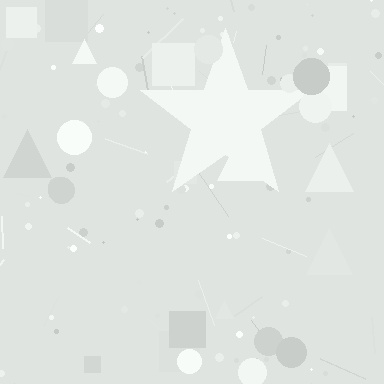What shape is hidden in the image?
A star is hidden in the image.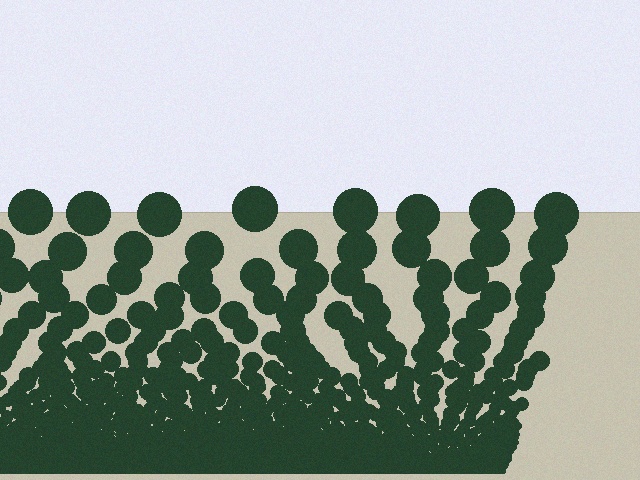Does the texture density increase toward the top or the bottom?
Density increases toward the bottom.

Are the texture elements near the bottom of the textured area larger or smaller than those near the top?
Smaller. The gradient is inverted — elements near the bottom are smaller and denser.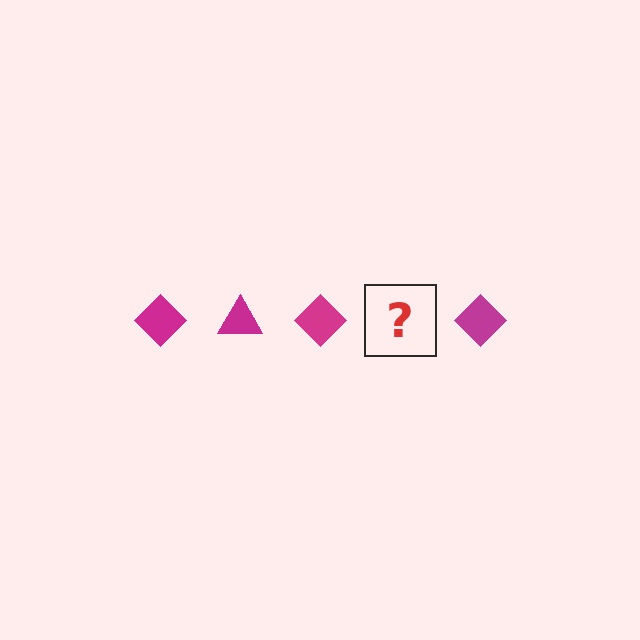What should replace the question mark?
The question mark should be replaced with a magenta triangle.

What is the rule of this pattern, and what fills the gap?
The rule is that the pattern cycles through diamond, triangle shapes in magenta. The gap should be filled with a magenta triangle.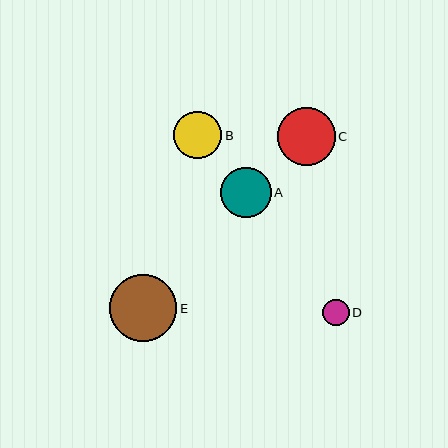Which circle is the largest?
Circle E is the largest with a size of approximately 67 pixels.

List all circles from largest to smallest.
From largest to smallest: E, C, A, B, D.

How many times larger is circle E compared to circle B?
Circle E is approximately 1.4 times the size of circle B.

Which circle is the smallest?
Circle D is the smallest with a size of approximately 26 pixels.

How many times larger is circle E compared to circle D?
Circle E is approximately 2.5 times the size of circle D.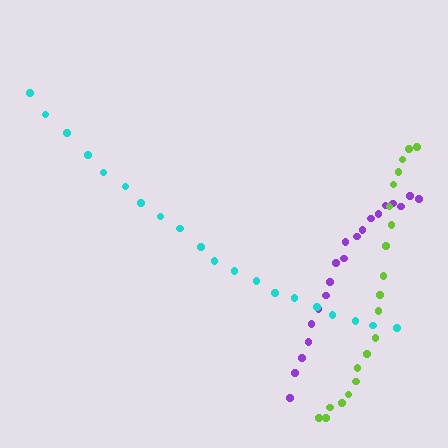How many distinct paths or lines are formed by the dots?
There are 3 distinct paths.